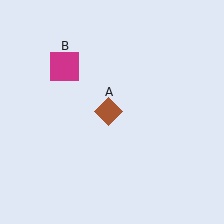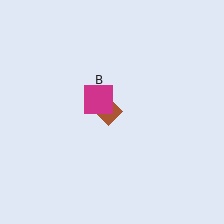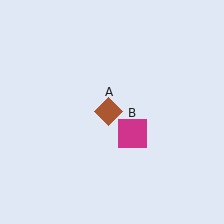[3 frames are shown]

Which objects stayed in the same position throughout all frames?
Brown diamond (object A) remained stationary.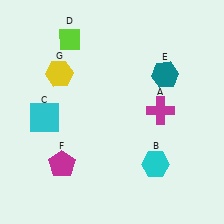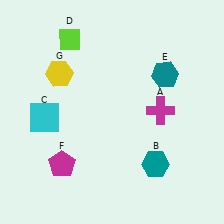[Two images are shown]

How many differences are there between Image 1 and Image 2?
There is 1 difference between the two images.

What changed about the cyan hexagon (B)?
In Image 1, B is cyan. In Image 2, it changed to teal.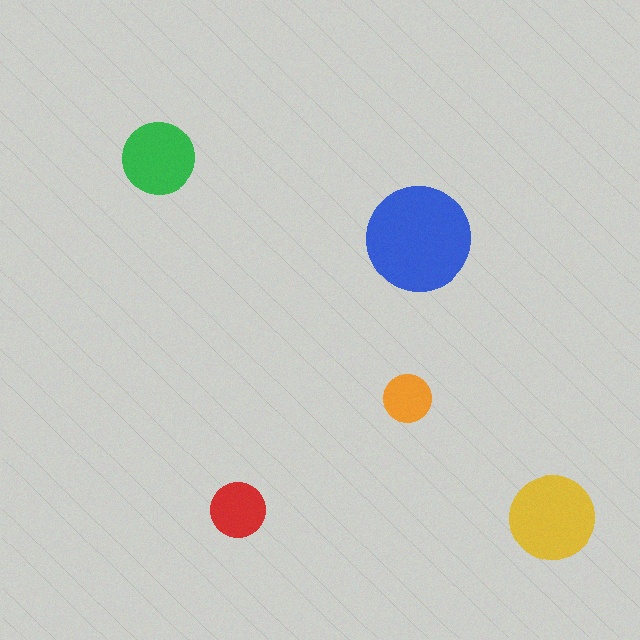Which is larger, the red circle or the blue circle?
The blue one.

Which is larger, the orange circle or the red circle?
The red one.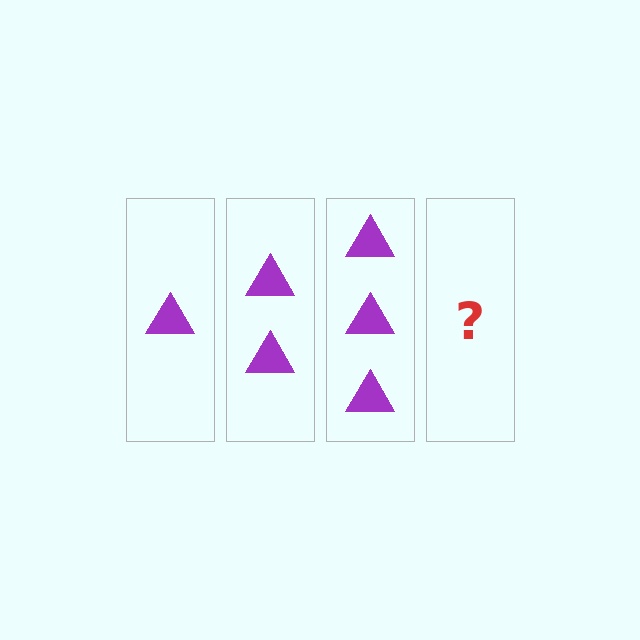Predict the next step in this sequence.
The next step is 4 triangles.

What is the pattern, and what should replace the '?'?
The pattern is that each step adds one more triangle. The '?' should be 4 triangles.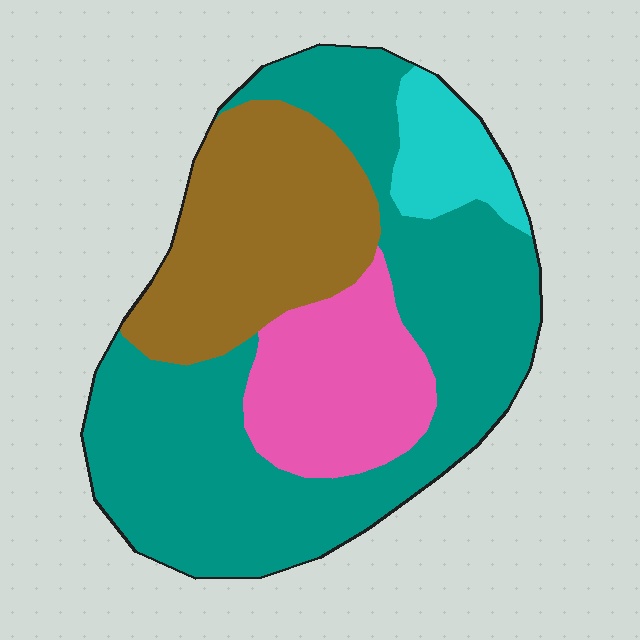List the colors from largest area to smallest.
From largest to smallest: teal, brown, pink, cyan.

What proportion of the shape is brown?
Brown takes up about one quarter (1/4) of the shape.